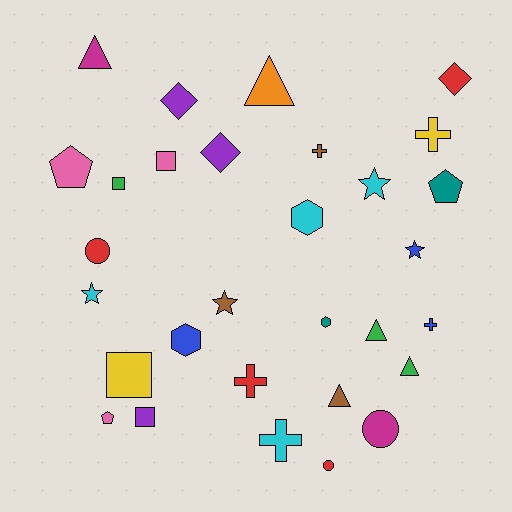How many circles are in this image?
There are 3 circles.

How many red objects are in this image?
There are 4 red objects.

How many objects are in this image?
There are 30 objects.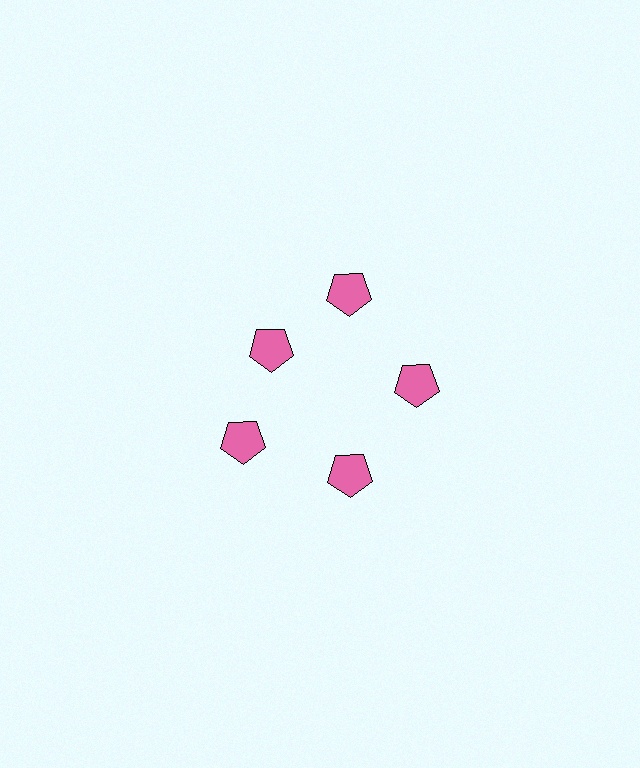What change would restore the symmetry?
The symmetry would be restored by moving it outward, back onto the ring so that all 5 pentagons sit at equal angles and equal distance from the center.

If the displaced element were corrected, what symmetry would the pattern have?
It would have 5-fold rotational symmetry — the pattern would map onto itself every 72 degrees.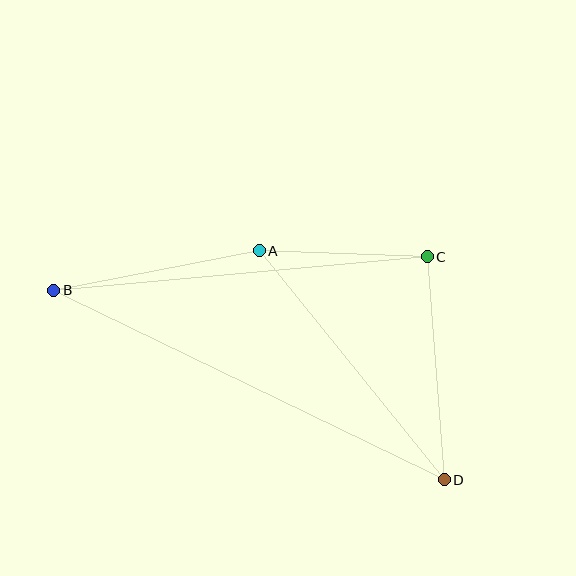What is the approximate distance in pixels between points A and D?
The distance between A and D is approximately 295 pixels.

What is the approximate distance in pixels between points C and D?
The distance between C and D is approximately 224 pixels.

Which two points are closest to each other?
Points A and C are closest to each other.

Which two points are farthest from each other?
Points B and D are farthest from each other.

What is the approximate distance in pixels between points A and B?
The distance between A and B is approximately 209 pixels.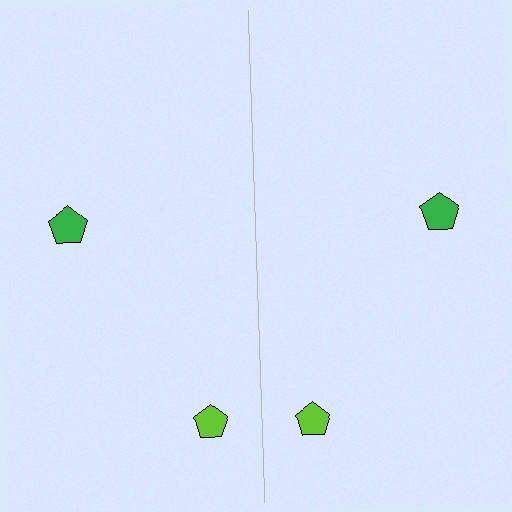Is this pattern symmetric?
Yes, this pattern has bilateral (reflection) symmetry.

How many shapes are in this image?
There are 4 shapes in this image.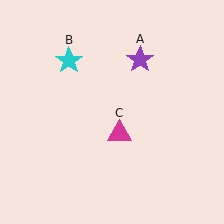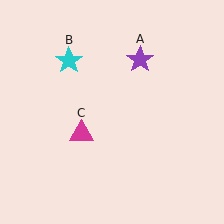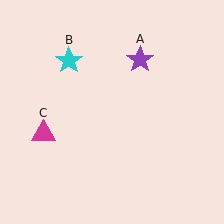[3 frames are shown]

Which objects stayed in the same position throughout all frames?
Purple star (object A) and cyan star (object B) remained stationary.